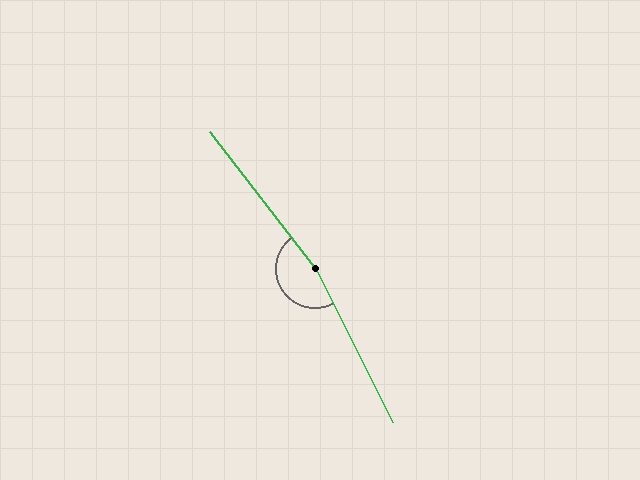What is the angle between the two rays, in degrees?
Approximately 169 degrees.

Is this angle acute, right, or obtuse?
It is obtuse.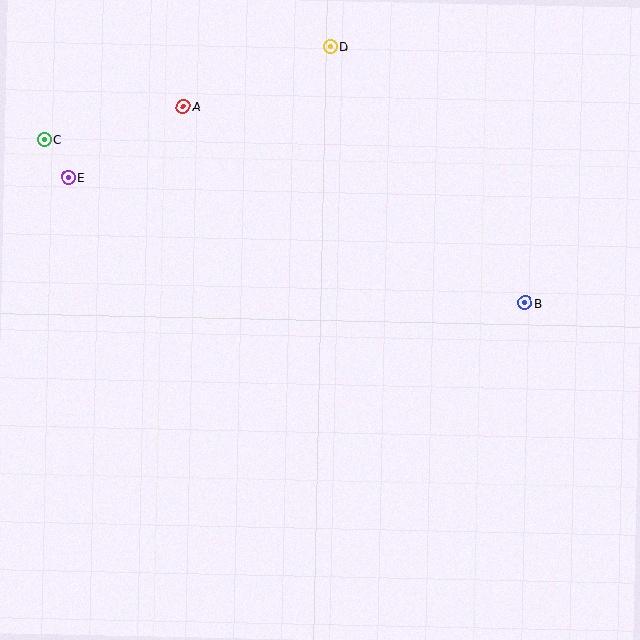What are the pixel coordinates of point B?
Point B is at (525, 303).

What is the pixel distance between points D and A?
The distance between D and A is 158 pixels.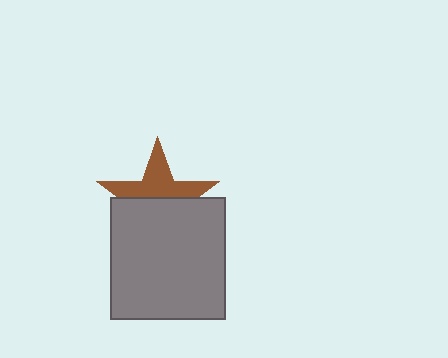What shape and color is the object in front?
The object in front is a gray rectangle.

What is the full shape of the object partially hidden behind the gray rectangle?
The partially hidden object is a brown star.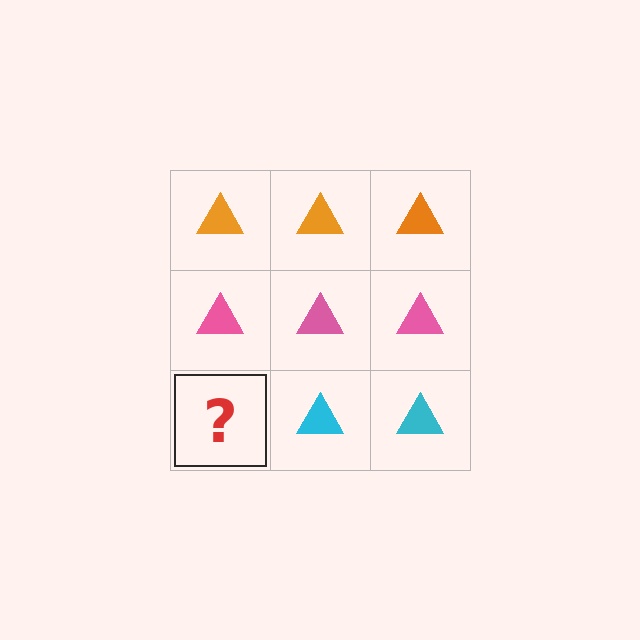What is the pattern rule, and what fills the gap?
The rule is that each row has a consistent color. The gap should be filled with a cyan triangle.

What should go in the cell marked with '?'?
The missing cell should contain a cyan triangle.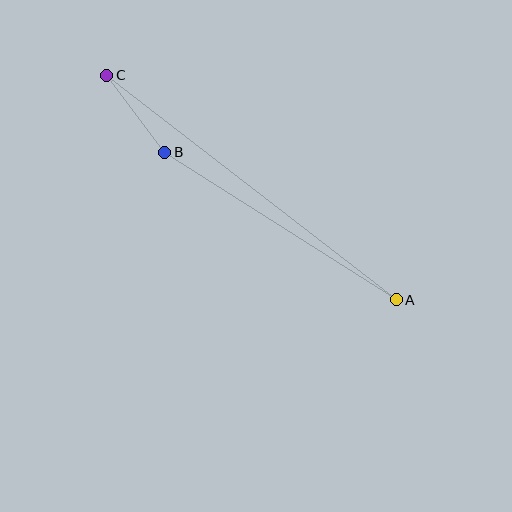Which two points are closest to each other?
Points B and C are closest to each other.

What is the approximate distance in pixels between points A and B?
The distance between A and B is approximately 274 pixels.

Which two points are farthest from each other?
Points A and C are farthest from each other.